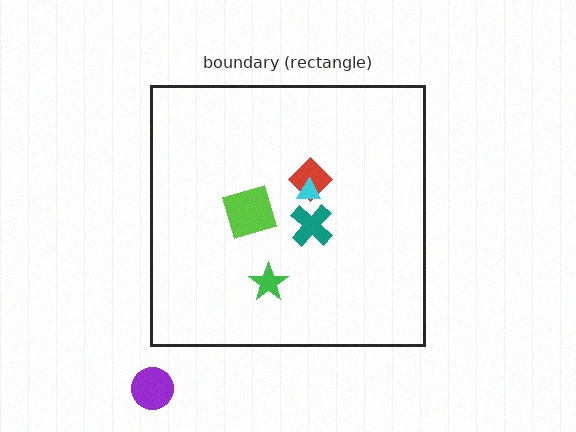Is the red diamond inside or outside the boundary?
Inside.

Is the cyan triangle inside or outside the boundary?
Inside.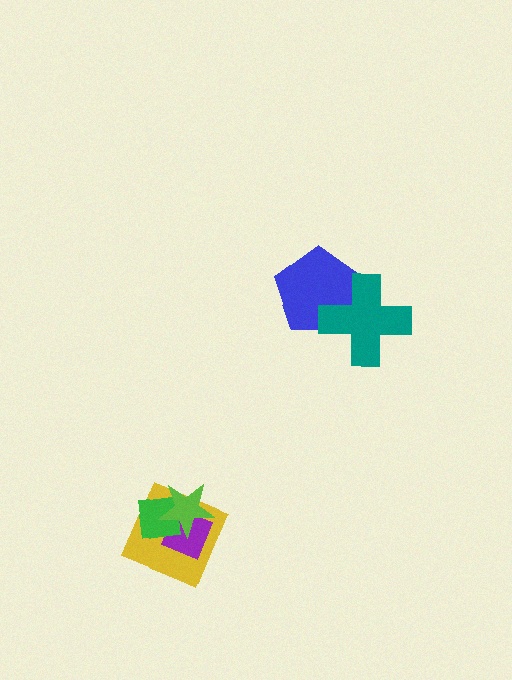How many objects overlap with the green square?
3 objects overlap with the green square.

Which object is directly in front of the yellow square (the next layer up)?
The purple diamond is directly in front of the yellow square.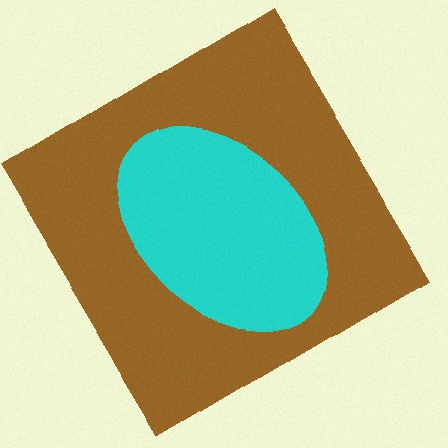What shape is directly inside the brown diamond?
The cyan ellipse.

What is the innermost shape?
The cyan ellipse.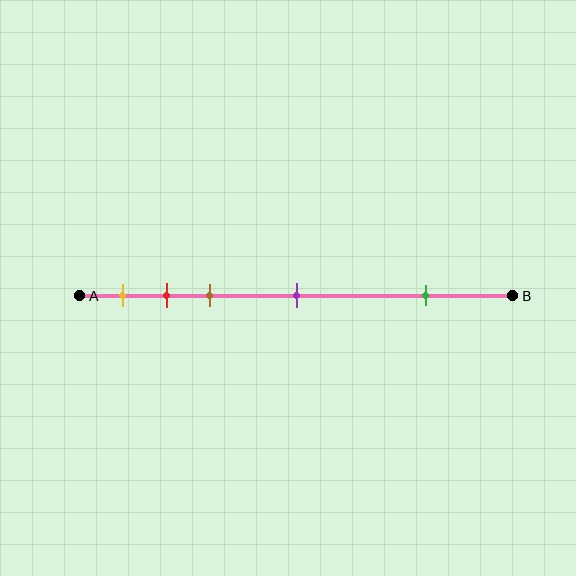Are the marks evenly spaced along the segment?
No, the marks are not evenly spaced.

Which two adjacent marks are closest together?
The red and brown marks are the closest adjacent pair.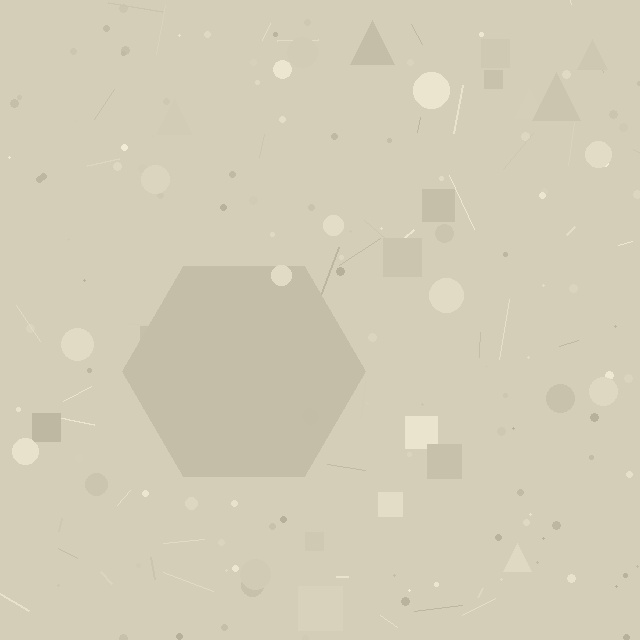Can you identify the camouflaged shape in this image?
The camouflaged shape is a hexagon.